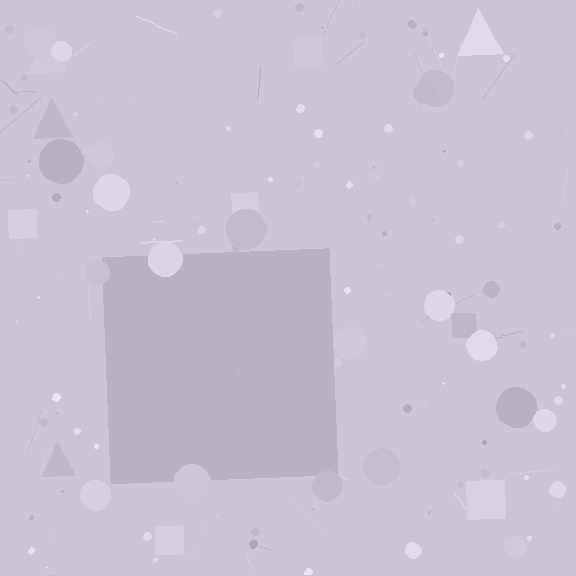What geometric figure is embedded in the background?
A square is embedded in the background.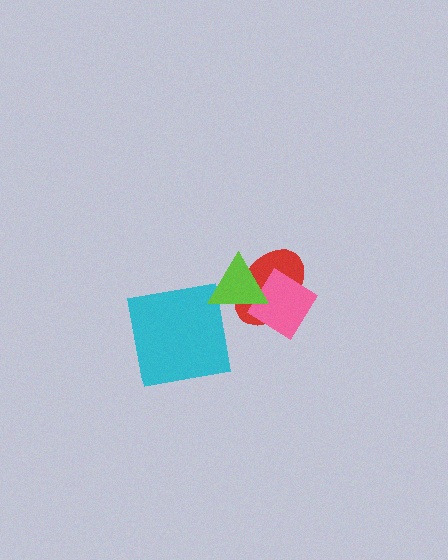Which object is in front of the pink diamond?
The lime triangle is in front of the pink diamond.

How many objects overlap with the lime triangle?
2 objects overlap with the lime triangle.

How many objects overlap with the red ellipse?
2 objects overlap with the red ellipse.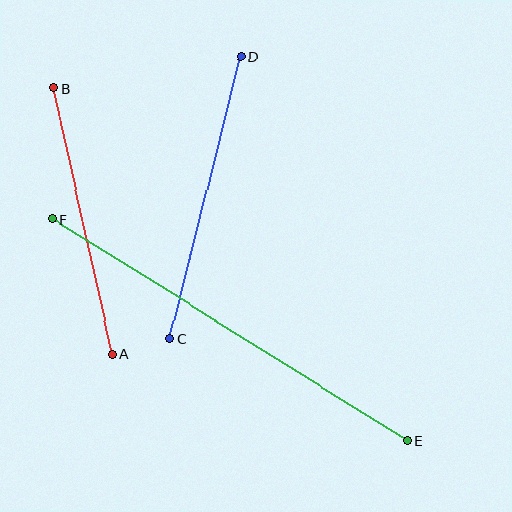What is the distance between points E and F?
The distance is approximately 418 pixels.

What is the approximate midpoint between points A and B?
The midpoint is at approximately (83, 221) pixels.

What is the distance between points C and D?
The distance is approximately 291 pixels.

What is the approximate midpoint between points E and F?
The midpoint is at approximately (230, 330) pixels.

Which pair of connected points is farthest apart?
Points E and F are farthest apart.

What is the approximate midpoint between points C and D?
The midpoint is at approximately (206, 198) pixels.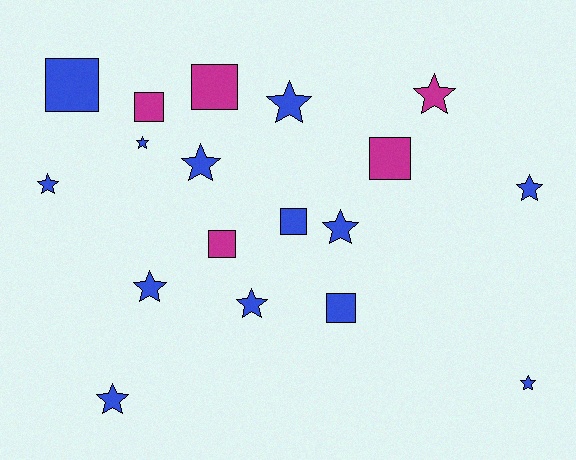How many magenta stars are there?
There is 1 magenta star.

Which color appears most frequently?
Blue, with 13 objects.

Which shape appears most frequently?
Star, with 11 objects.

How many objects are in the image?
There are 18 objects.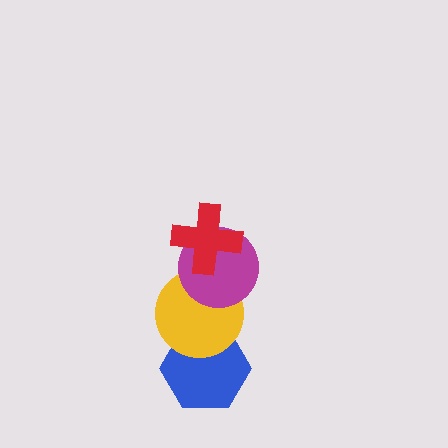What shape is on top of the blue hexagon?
The yellow circle is on top of the blue hexagon.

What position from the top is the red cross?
The red cross is 1st from the top.